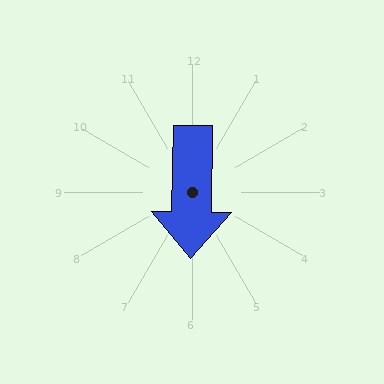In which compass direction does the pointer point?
South.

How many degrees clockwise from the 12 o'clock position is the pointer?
Approximately 181 degrees.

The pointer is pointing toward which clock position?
Roughly 6 o'clock.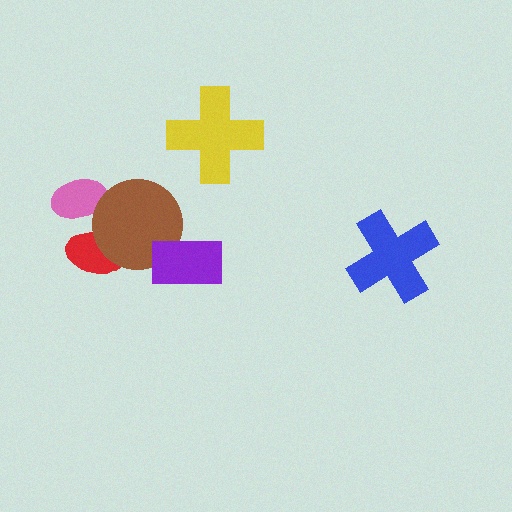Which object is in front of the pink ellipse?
The brown circle is in front of the pink ellipse.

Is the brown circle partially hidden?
Yes, it is partially covered by another shape.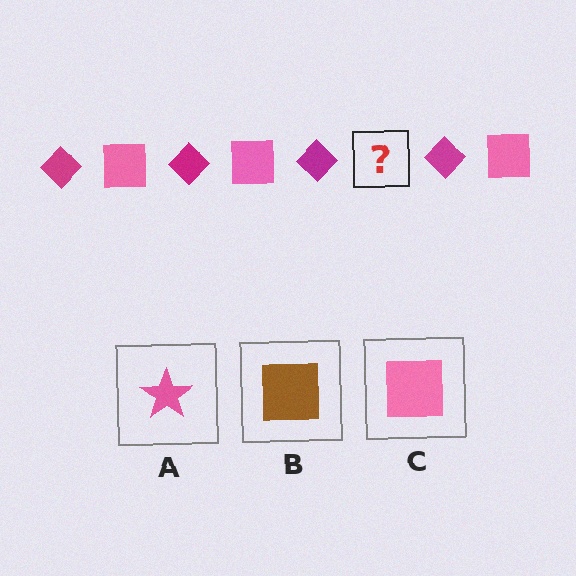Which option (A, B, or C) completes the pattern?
C.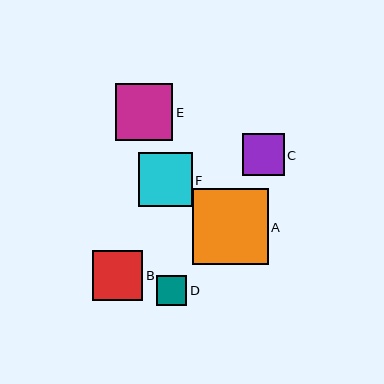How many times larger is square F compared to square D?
Square F is approximately 1.8 times the size of square D.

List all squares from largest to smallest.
From largest to smallest: A, E, F, B, C, D.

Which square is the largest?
Square A is the largest with a size of approximately 76 pixels.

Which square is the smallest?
Square D is the smallest with a size of approximately 30 pixels.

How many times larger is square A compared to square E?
Square A is approximately 1.3 times the size of square E.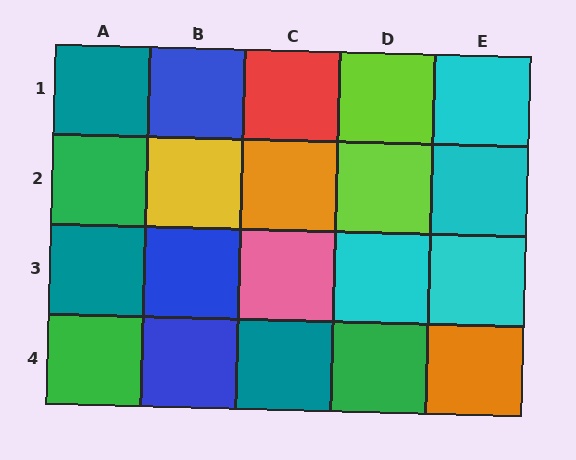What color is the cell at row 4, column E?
Orange.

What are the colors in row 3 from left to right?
Teal, blue, pink, cyan, cyan.